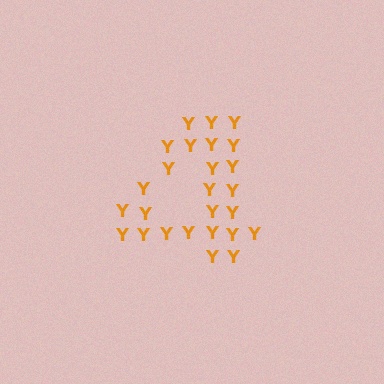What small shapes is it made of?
It is made of small letter Y's.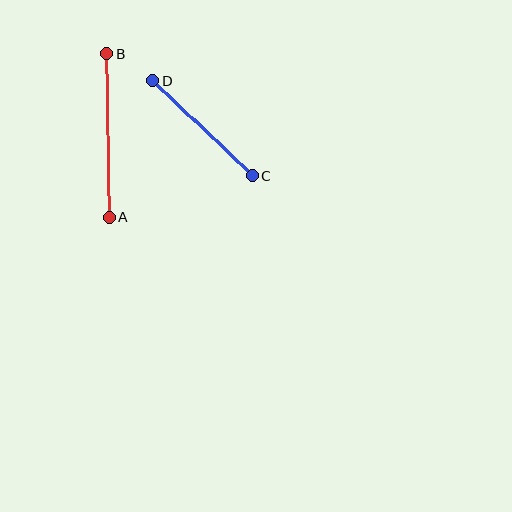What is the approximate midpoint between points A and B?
The midpoint is at approximately (108, 136) pixels.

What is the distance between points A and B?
The distance is approximately 163 pixels.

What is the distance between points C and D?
The distance is approximately 138 pixels.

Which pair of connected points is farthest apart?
Points A and B are farthest apart.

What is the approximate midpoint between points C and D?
The midpoint is at approximately (202, 128) pixels.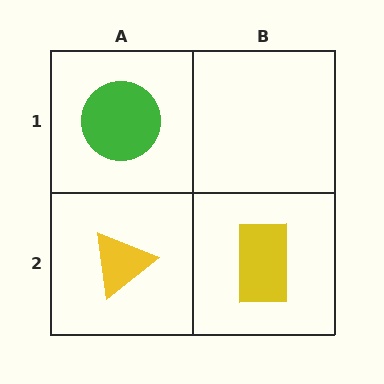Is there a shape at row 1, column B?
No, that cell is empty.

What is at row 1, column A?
A green circle.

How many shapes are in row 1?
1 shape.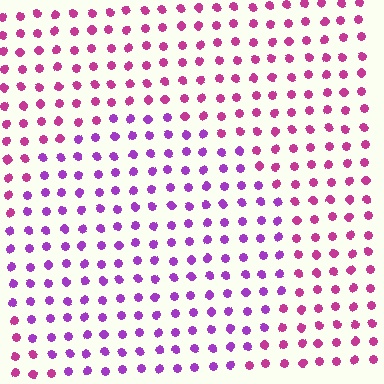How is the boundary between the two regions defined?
The boundary is defined purely by a slight shift in hue (about 34 degrees). Spacing, size, and orientation are identical on both sides.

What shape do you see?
I see a circle.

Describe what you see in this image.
The image is filled with small magenta elements in a uniform arrangement. A circle-shaped region is visible where the elements are tinted to a slightly different hue, forming a subtle color boundary.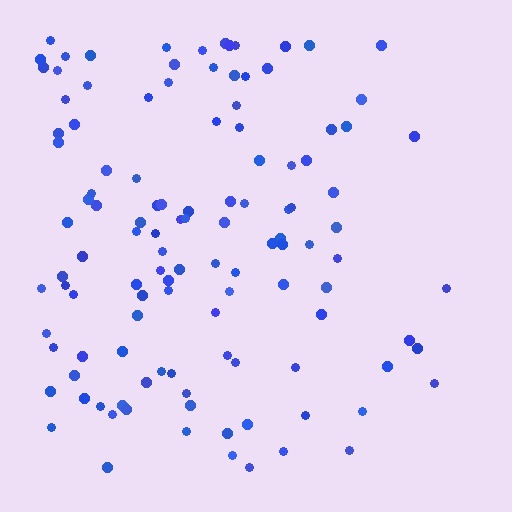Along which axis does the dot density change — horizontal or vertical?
Horizontal.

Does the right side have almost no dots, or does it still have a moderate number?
Still a moderate number, just noticeably fewer than the left.